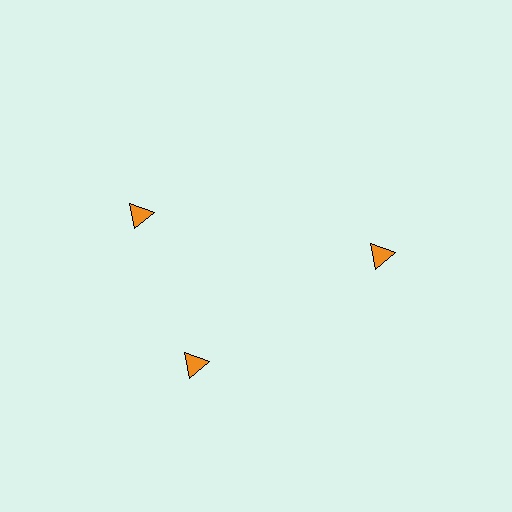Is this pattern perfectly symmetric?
No. The 3 orange triangles are arranged in a ring, but one element near the 11 o'clock position is rotated out of alignment along the ring, breaking the 3-fold rotational symmetry.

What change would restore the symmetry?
The symmetry would be restored by rotating it back into even spacing with its neighbors so that all 3 triangles sit at equal angles and equal distance from the center.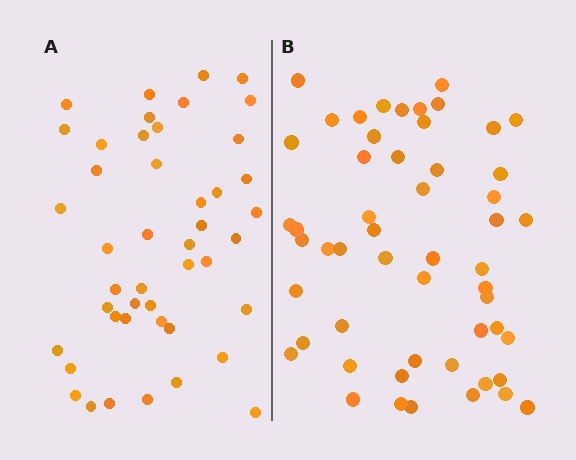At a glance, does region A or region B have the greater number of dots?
Region B (the right region) has more dots.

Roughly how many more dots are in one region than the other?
Region B has roughly 8 or so more dots than region A.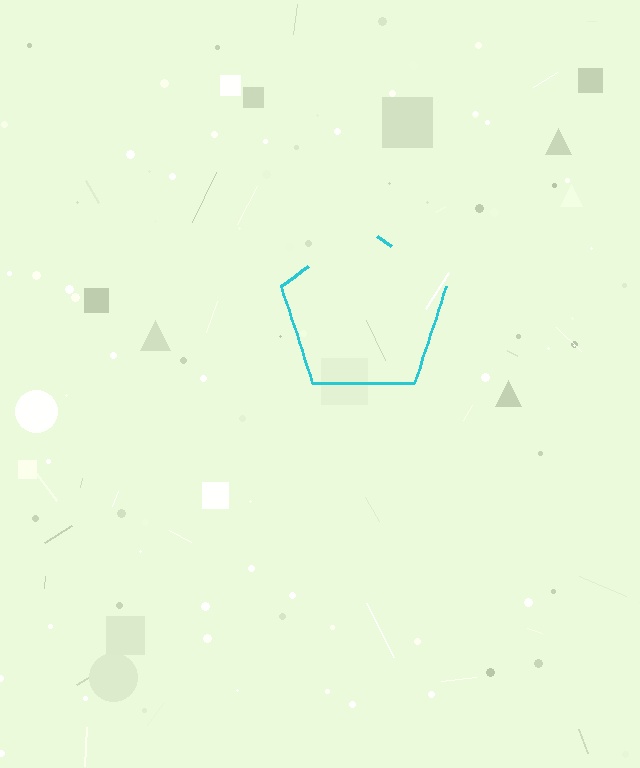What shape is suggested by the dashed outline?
The dashed outline suggests a pentagon.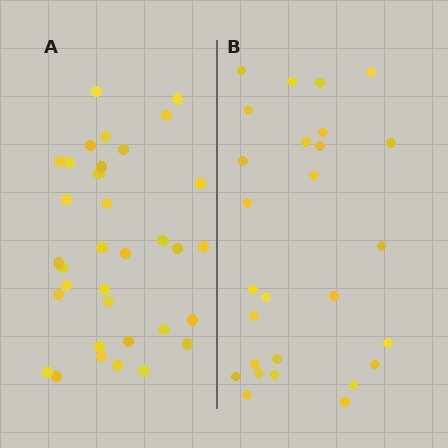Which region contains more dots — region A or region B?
Region A (the left region) has more dots.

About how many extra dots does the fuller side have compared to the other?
Region A has roughly 8 or so more dots than region B.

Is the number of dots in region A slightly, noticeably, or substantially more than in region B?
Region A has noticeably more, but not dramatically so. The ratio is roughly 1.3 to 1.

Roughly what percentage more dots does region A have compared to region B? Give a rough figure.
About 25% more.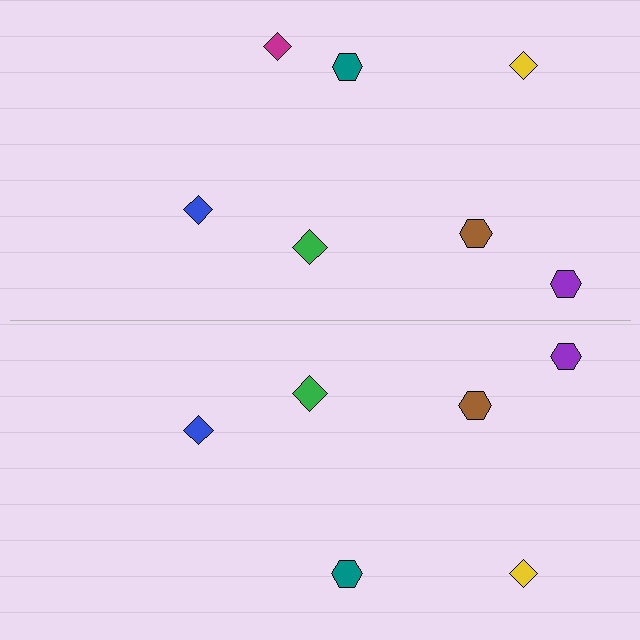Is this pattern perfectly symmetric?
No, the pattern is not perfectly symmetric. A magenta diamond is missing from the bottom side.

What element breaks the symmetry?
A magenta diamond is missing from the bottom side.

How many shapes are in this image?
There are 13 shapes in this image.